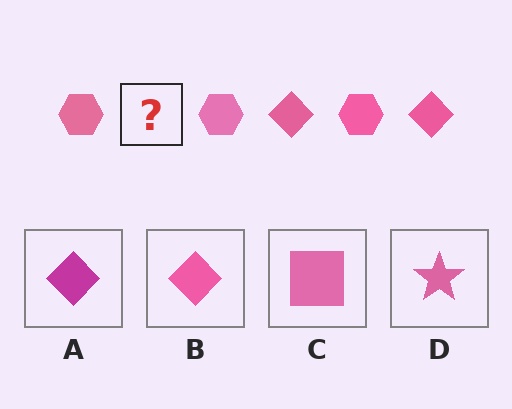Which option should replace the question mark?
Option B.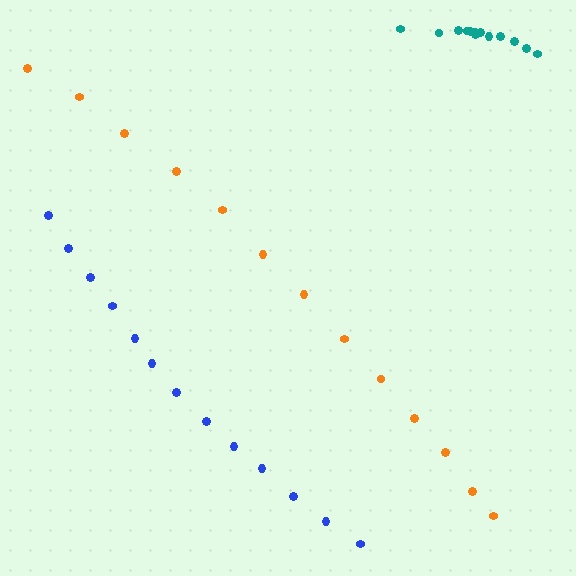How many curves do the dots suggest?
There are 3 distinct paths.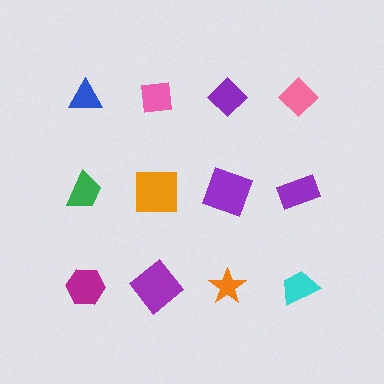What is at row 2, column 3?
A purple square.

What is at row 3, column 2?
A purple diamond.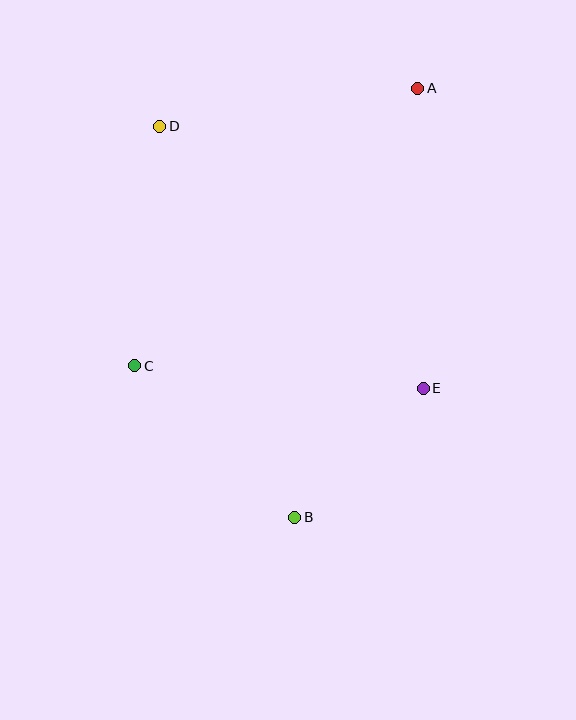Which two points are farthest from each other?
Points A and B are farthest from each other.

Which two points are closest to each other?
Points B and E are closest to each other.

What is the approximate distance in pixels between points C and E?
The distance between C and E is approximately 289 pixels.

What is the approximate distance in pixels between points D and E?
The distance between D and E is approximately 372 pixels.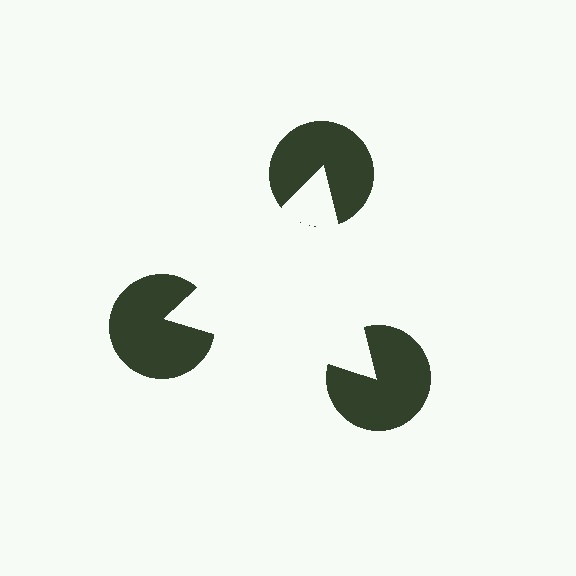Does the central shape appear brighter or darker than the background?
It typically appears slightly brighter than the background, even though no actual brightness change is drawn.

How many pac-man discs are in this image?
There are 3 — one at each vertex of the illusory triangle.